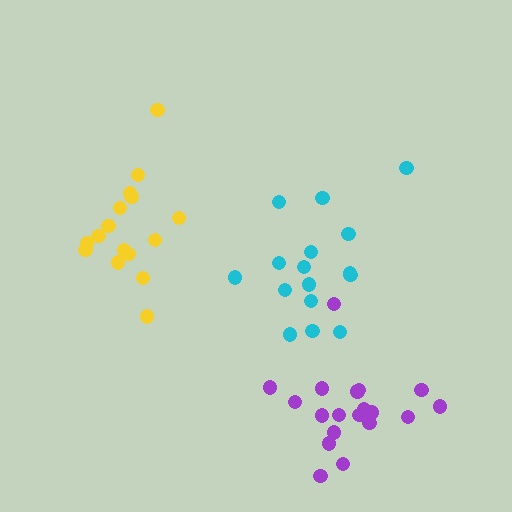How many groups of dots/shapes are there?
There are 3 groups.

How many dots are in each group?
Group 1: 16 dots, Group 2: 16 dots, Group 3: 19 dots (51 total).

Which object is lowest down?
The purple cluster is bottommost.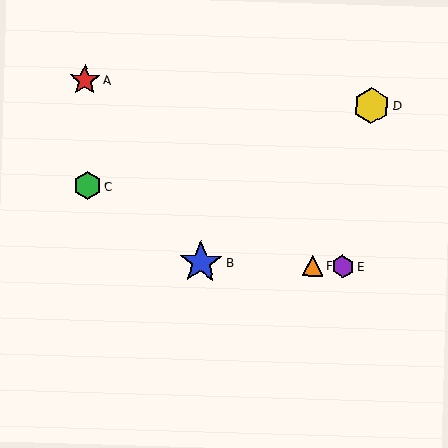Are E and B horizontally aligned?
Yes, both are at y≈266.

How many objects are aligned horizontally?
3 objects (B, E, F) are aligned horizontally.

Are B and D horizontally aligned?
No, B is at y≈262 and D is at y≈106.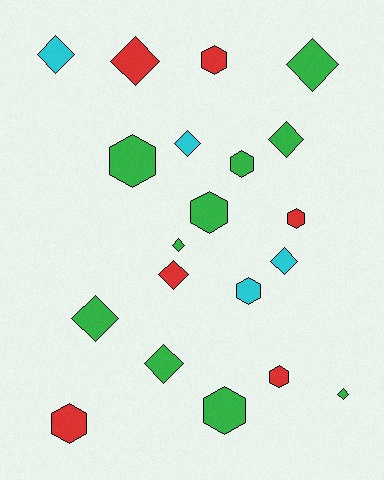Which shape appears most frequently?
Diamond, with 11 objects.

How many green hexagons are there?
There are 4 green hexagons.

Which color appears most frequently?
Green, with 10 objects.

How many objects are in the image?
There are 20 objects.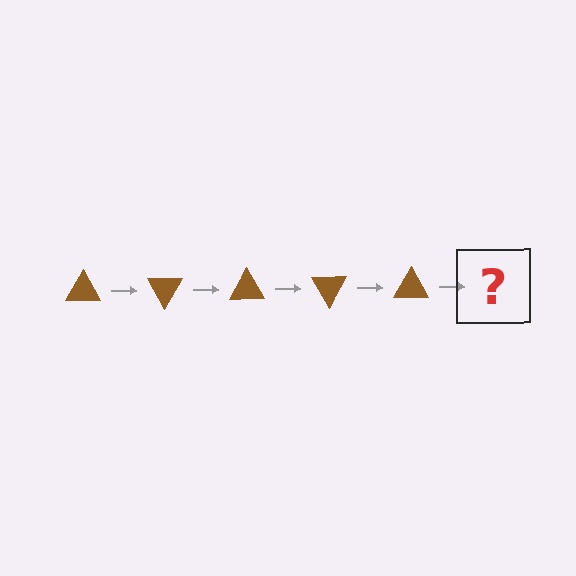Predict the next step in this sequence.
The next step is a brown triangle rotated 300 degrees.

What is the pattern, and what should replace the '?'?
The pattern is that the triangle rotates 60 degrees each step. The '?' should be a brown triangle rotated 300 degrees.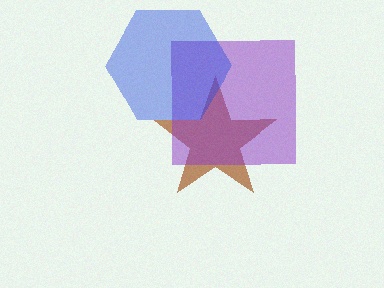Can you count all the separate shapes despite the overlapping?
Yes, there are 3 separate shapes.